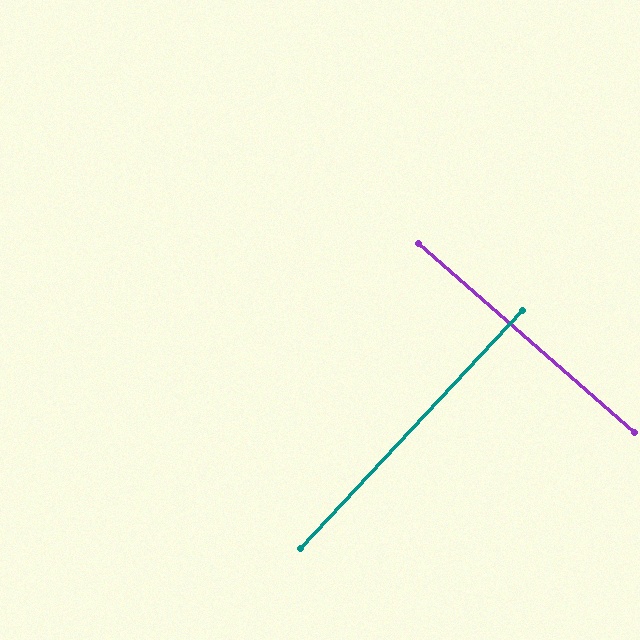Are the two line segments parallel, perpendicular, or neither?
Perpendicular — they meet at approximately 88°.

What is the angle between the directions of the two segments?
Approximately 88 degrees.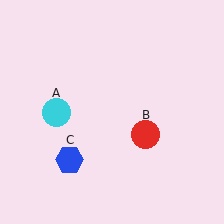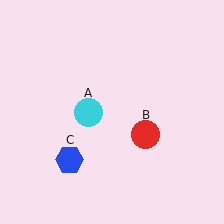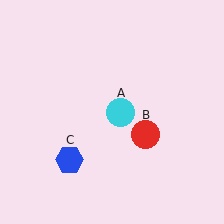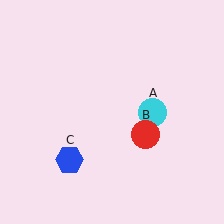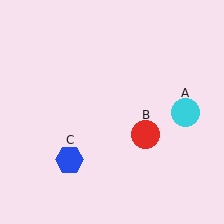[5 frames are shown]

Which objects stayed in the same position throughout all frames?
Red circle (object B) and blue hexagon (object C) remained stationary.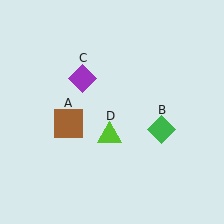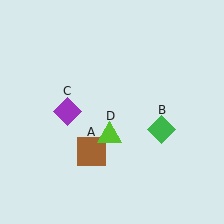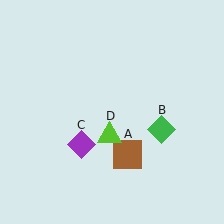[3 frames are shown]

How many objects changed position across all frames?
2 objects changed position: brown square (object A), purple diamond (object C).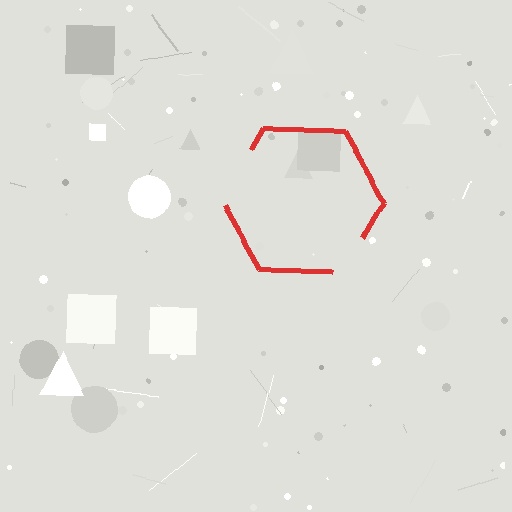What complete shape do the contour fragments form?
The contour fragments form a hexagon.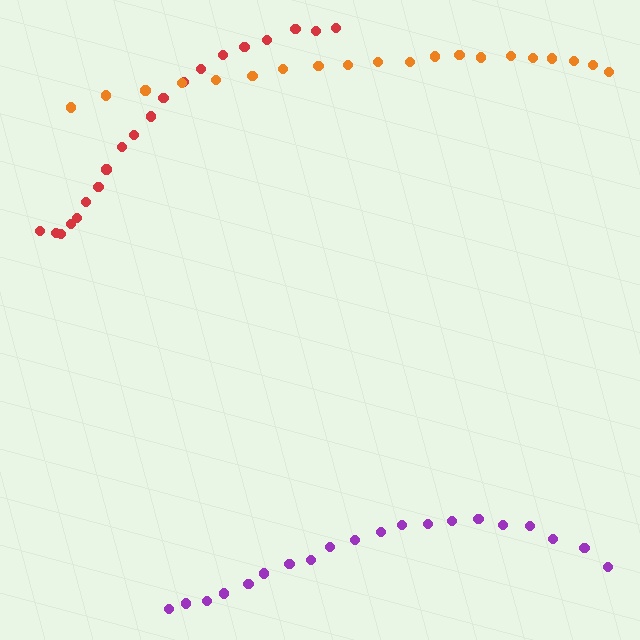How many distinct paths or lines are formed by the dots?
There are 3 distinct paths.